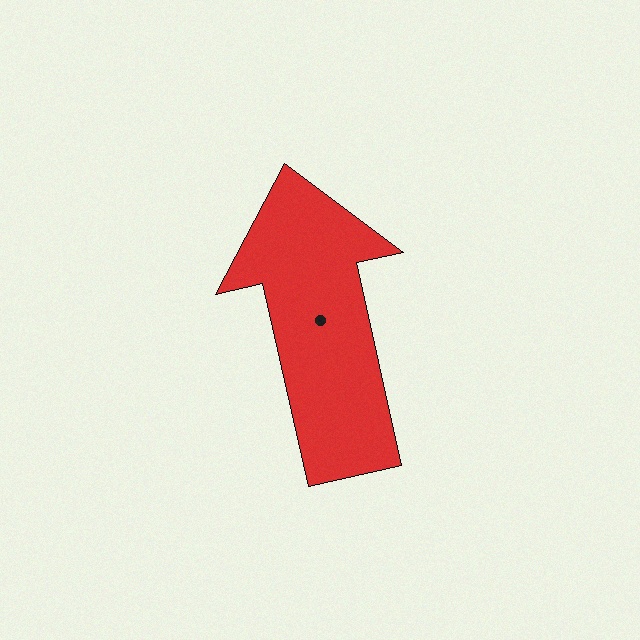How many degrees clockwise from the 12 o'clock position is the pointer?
Approximately 347 degrees.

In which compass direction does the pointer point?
North.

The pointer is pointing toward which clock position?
Roughly 12 o'clock.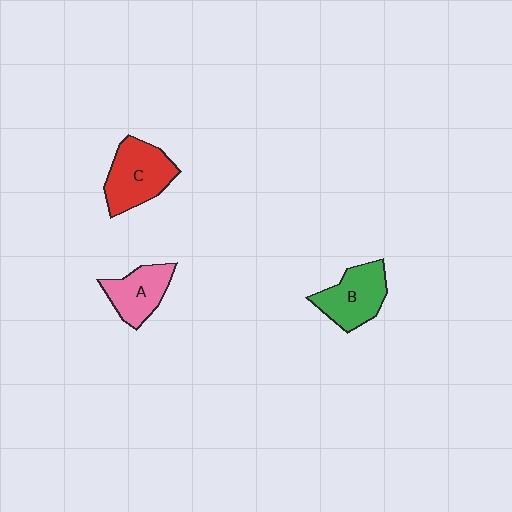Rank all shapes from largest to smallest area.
From largest to smallest: C (red), B (green), A (pink).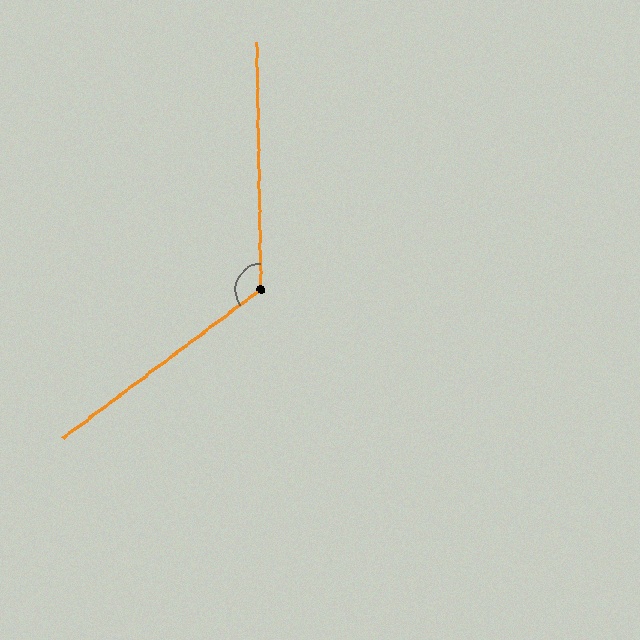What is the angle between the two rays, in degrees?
Approximately 126 degrees.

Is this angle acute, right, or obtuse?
It is obtuse.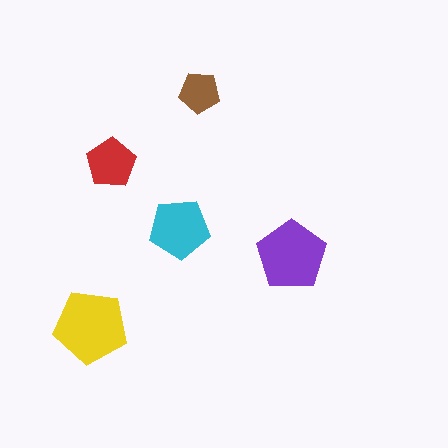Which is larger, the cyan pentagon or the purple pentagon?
The purple one.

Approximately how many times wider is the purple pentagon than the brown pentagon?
About 1.5 times wider.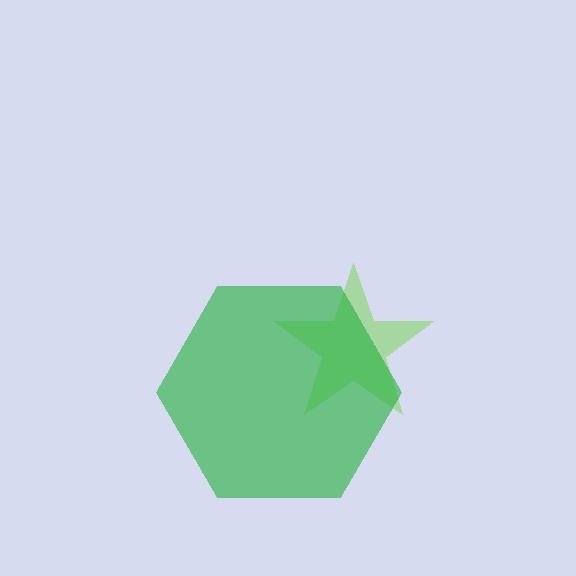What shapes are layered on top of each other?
The layered shapes are: a lime star, a green hexagon.